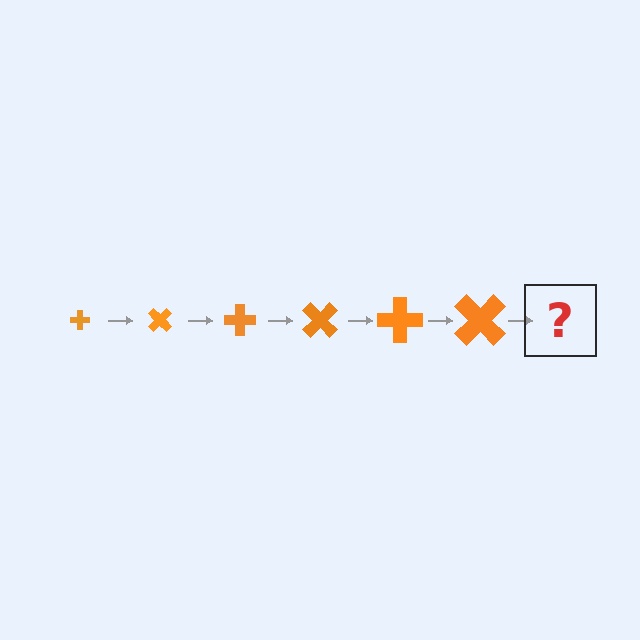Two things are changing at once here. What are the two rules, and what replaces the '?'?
The two rules are that the cross grows larger each step and it rotates 45 degrees each step. The '?' should be a cross, larger than the previous one and rotated 270 degrees from the start.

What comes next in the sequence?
The next element should be a cross, larger than the previous one and rotated 270 degrees from the start.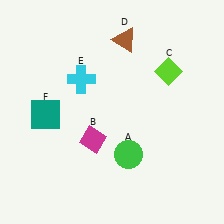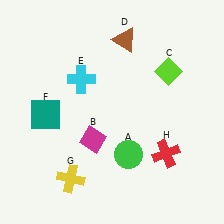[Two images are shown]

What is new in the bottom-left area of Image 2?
A yellow cross (G) was added in the bottom-left area of Image 2.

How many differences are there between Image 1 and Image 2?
There are 2 differences between the two images.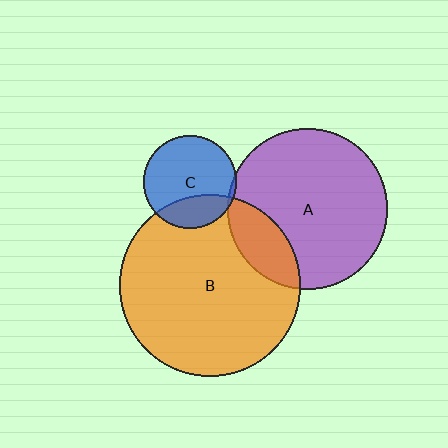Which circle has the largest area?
Circle B (orange).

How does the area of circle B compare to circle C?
Approximately 3.8 times.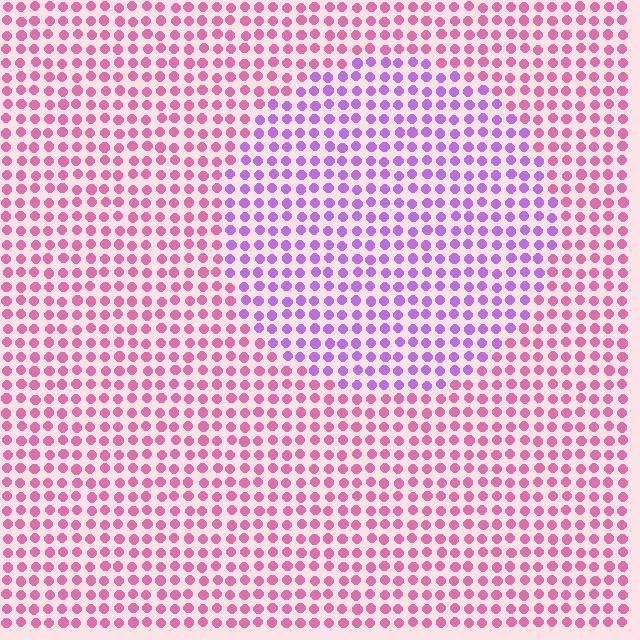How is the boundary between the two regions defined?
The boundary is defined purely by a slight shift in hue (about 47 degrees). Spacing, size, and orientation are identical on both sides.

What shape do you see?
I see a circle.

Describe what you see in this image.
The image is filled with small pink elements in a uniform arrangement. A circle-shaped region is visible where the elements are tinted to a slightly different hue, forming a subtle color boundary.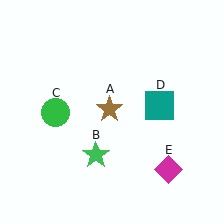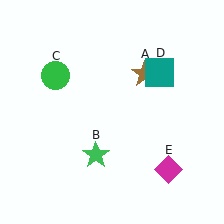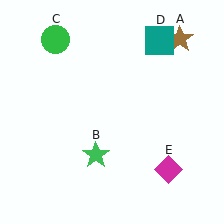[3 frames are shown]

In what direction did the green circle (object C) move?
The green circle (object C) moved up.